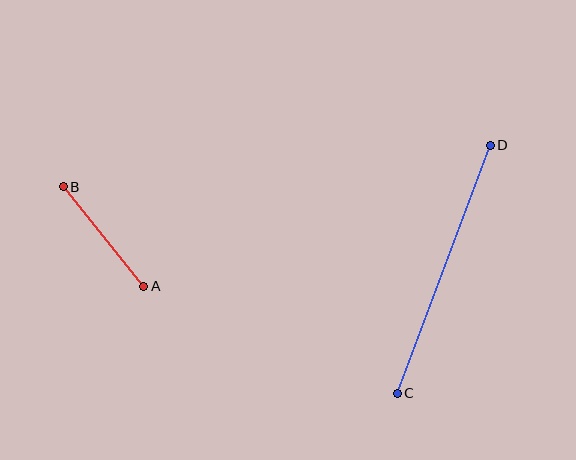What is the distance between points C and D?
The distance is approximately 265 pixels.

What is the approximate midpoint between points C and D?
The midpoint is at approximately (444, 269) pixels.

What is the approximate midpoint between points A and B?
The midpoint is at approximately (103, 236) pixels.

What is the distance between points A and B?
The distance is approximately 128 pixels.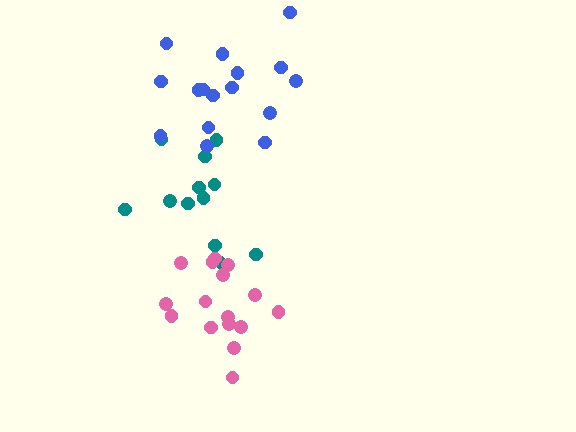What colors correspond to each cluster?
The clusters are colored: teal, pink, blue.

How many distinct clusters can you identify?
There are 3 distinct clusters.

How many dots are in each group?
Group 1: 12 dots, Group 2: 16 dots, Group 3: 16 dots (44 total).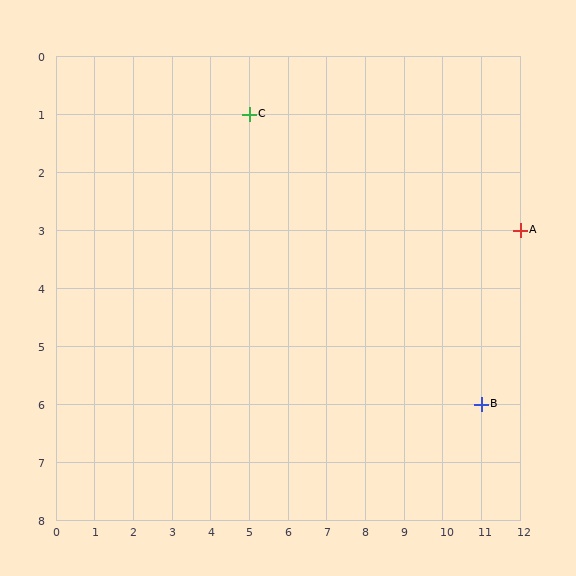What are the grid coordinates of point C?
Point C is at grid coordinates (5, 1).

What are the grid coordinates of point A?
Point A is at grid coordinates (12, 3).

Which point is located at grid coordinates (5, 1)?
Point C is at (5, 1).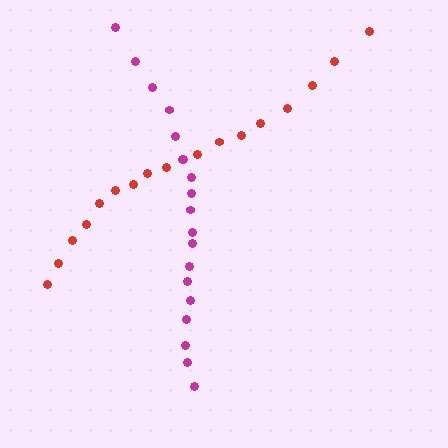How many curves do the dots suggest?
There are 2 distinct paths.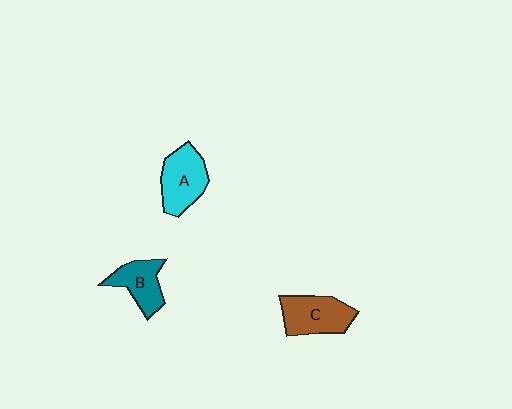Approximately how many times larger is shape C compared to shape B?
Approximately 1.2 times.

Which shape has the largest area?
Shape A (cyan).